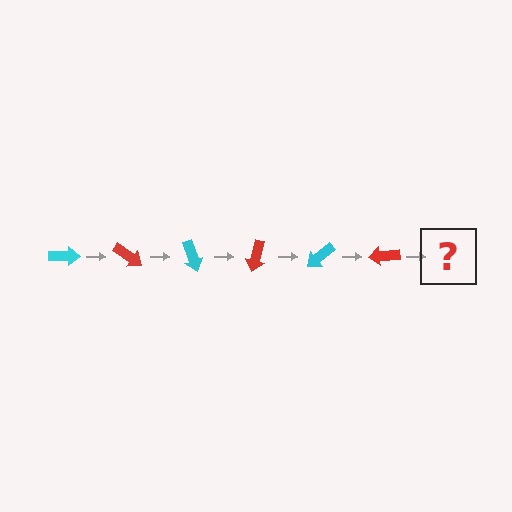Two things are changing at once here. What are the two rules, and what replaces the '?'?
The two rules are that it rotates 35 degrees each step and the color cycles through cyan and red. The '?' should be a cyan arrow, rotated 210 degrees from the start.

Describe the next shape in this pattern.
It should be a cyan arrow, rotated 210 degrees from the start.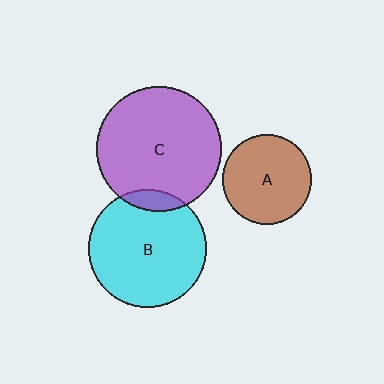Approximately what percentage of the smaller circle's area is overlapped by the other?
Approximately 10%.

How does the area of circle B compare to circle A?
Approximately 1.7 times.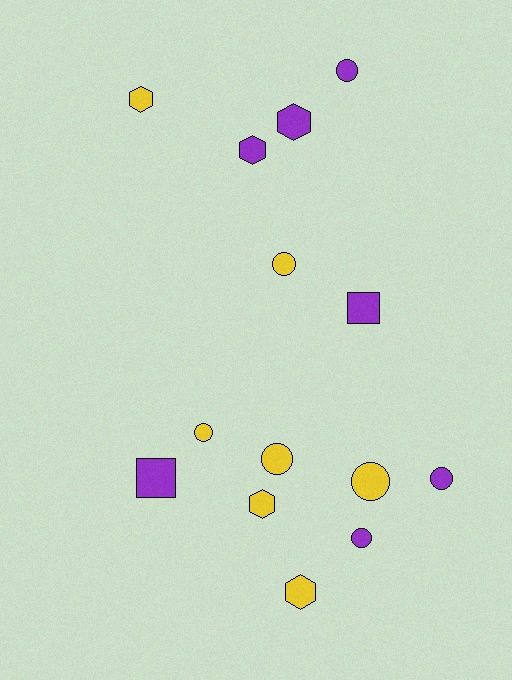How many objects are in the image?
There are 14 objects.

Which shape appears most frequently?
Circle, with 7 objects.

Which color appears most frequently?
Purple, with 7 objects.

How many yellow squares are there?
There are no yellow squares.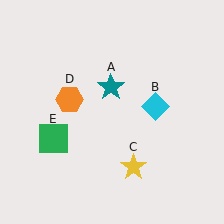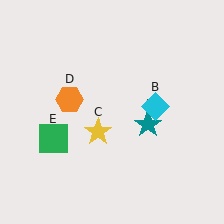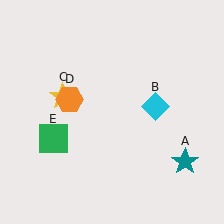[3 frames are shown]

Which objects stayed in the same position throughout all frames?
Cyan diamond (object B) and orange hexagon (object D) and green square (object E) remained stationary.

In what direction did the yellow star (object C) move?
The yellow star (object C) moved up and to the left.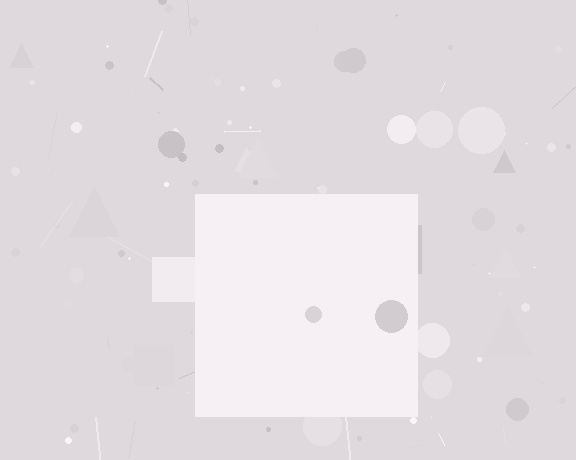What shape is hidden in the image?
A square is hidden in the image.